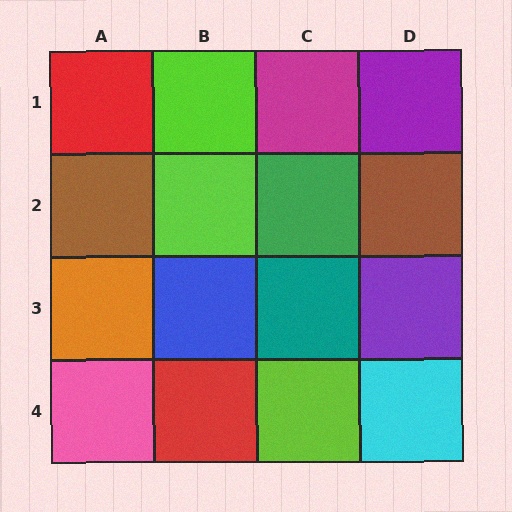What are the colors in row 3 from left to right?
Orange, blue, teal, purple.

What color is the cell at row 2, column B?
Lime.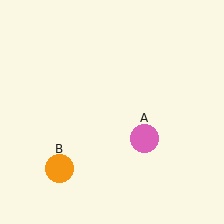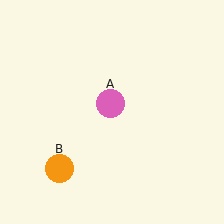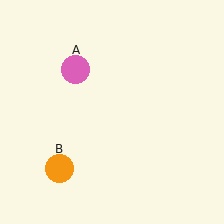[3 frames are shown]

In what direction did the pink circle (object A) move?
The pink circle (object A) moved up and to the left.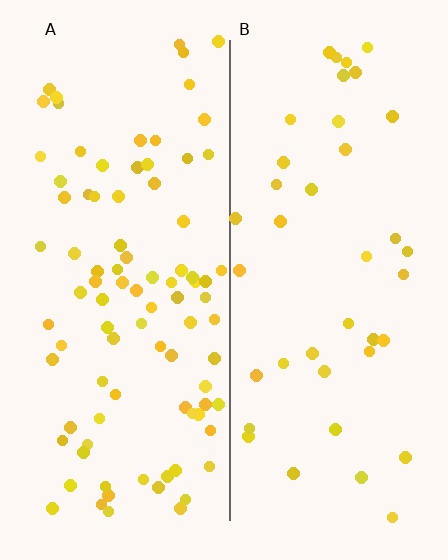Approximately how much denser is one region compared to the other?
Approximately 2.3× — region A over region B.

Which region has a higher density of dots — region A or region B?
A (the left).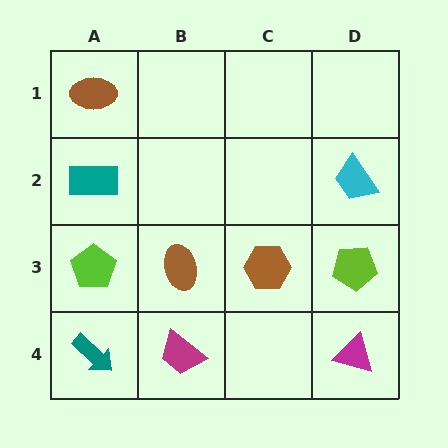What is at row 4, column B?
A magenta trapezoid.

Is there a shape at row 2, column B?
No, that cell is empty.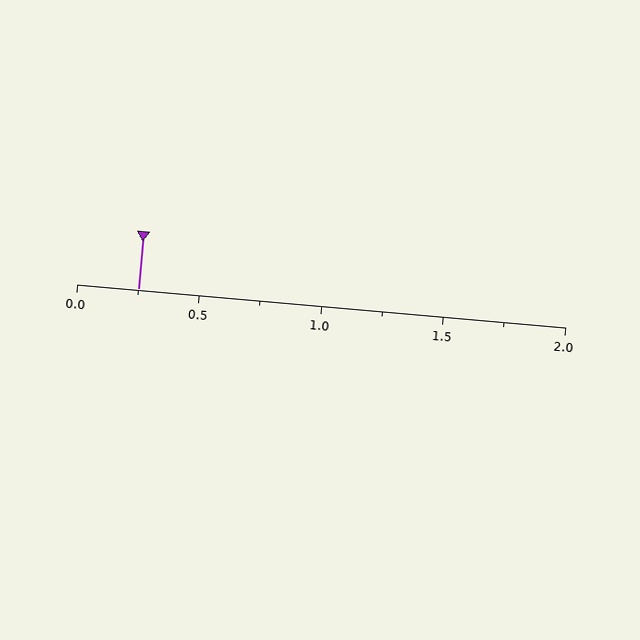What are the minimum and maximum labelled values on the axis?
The axis runs from 0.0 to 2.0.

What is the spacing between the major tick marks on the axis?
The major ticks are spaced 0.5 apart.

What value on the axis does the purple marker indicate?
The marker indicates approximately 0.25.